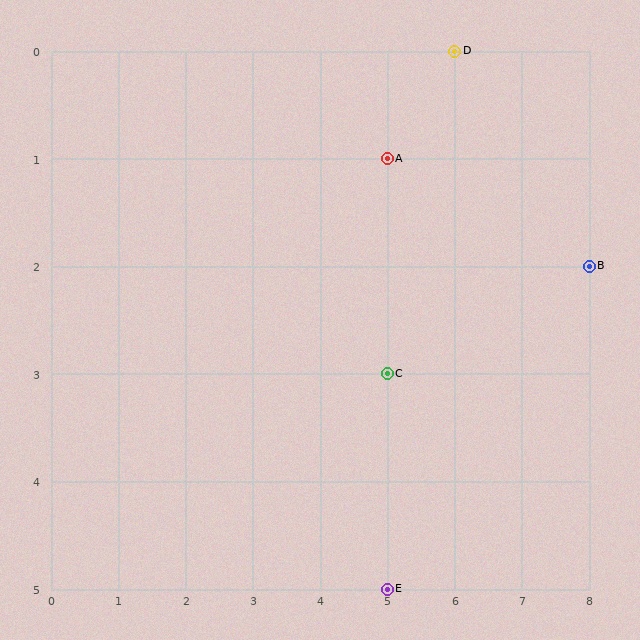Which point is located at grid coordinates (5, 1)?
Point A is at (5, 1).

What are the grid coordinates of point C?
Point C is at grid coordinates (5, 3).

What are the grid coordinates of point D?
Point D is at grid coordinates (6, 0).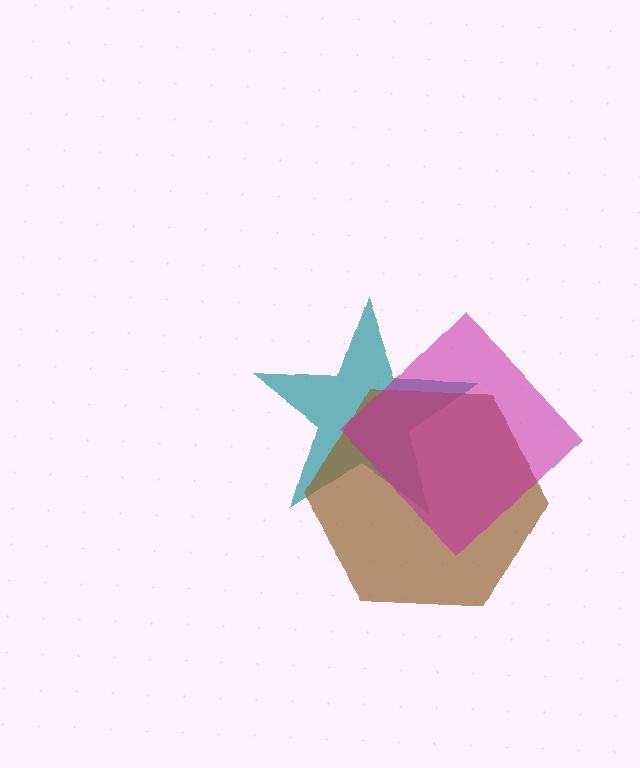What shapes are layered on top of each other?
The layered shapes are: a teal star, a brown hexagon, a magenta diamond.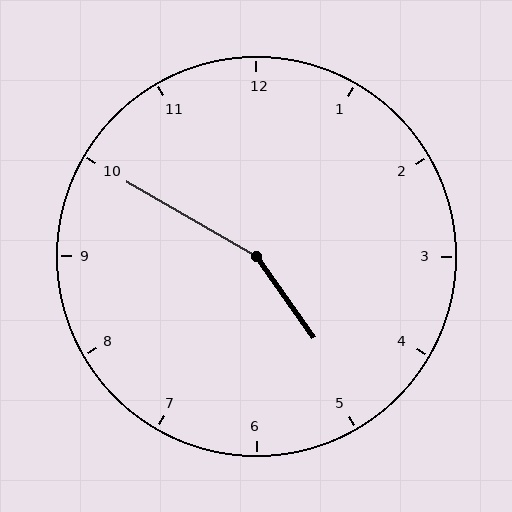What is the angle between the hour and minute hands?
Approximately 155 degrees.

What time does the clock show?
4:50.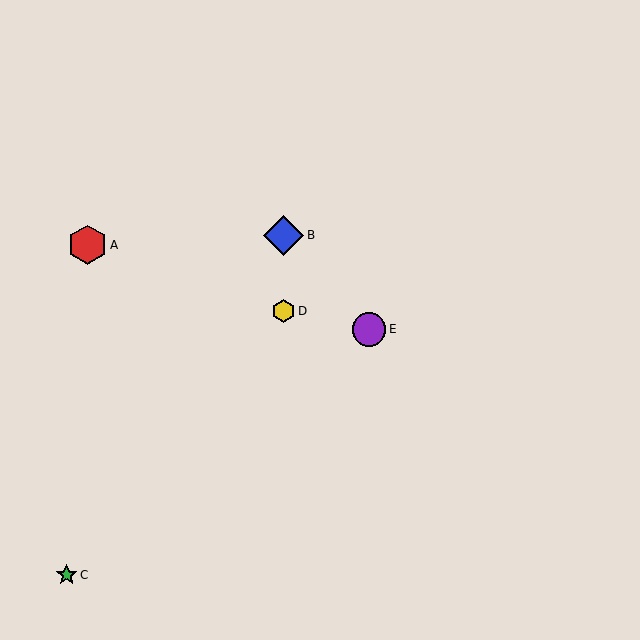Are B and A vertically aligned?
No, B is at x≈284 and A is at x≈88.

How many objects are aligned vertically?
2 objects (B, D) are aligned vertically.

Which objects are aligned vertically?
Objects B, D are aligned vertically.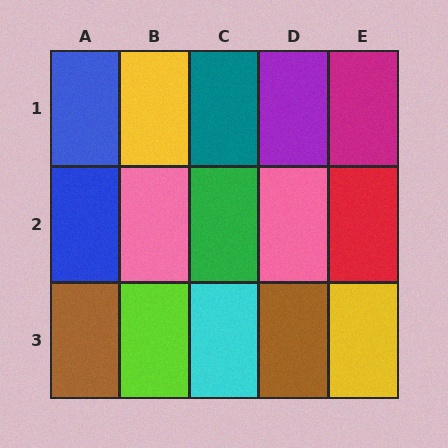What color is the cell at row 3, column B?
Lime.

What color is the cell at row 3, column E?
Yellow.